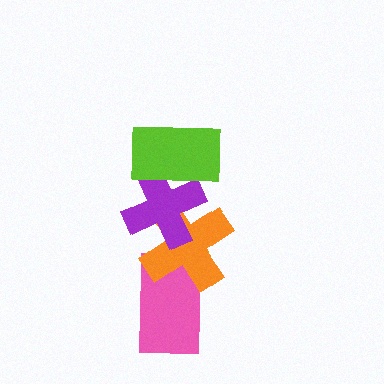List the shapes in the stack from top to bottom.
From top to bottom: the lime rectangle, the purple cross, the orange cross, the pink rectangle.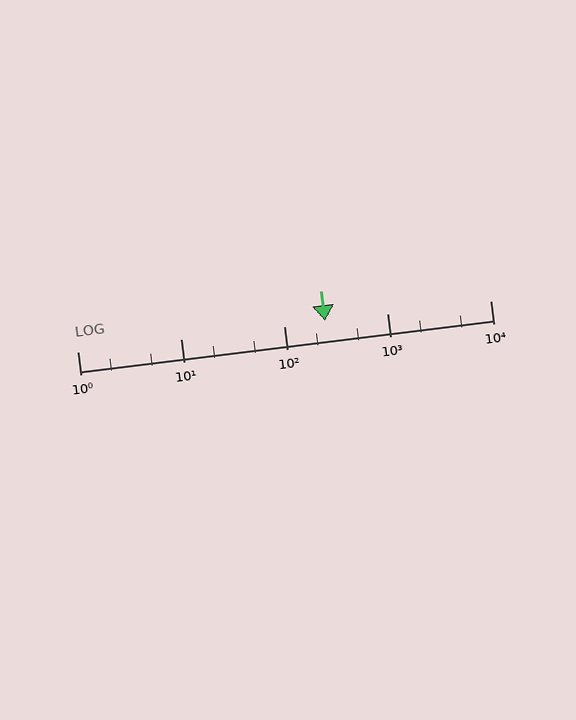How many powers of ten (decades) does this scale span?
The scale spans 4 decades, from 1 to 10000.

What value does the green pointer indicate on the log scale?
The pointer indicates approximately 250.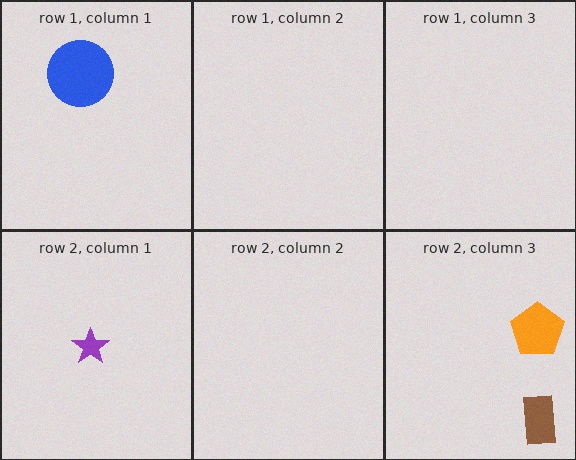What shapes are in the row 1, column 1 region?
The blue circle.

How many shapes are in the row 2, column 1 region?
1.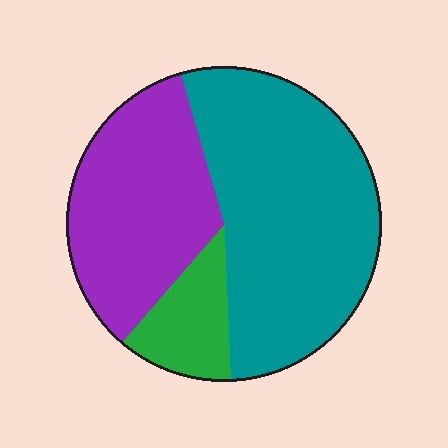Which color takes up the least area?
Green, at roughly 10%.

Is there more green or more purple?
Purple.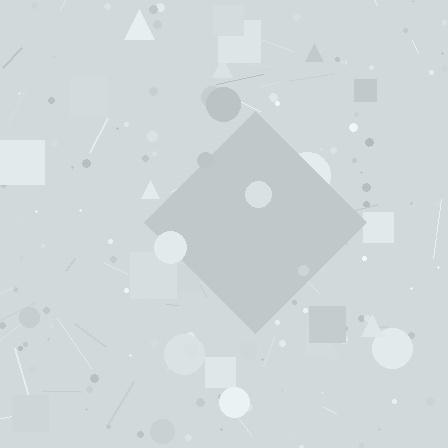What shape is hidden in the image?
A diamond is hidden in the image.